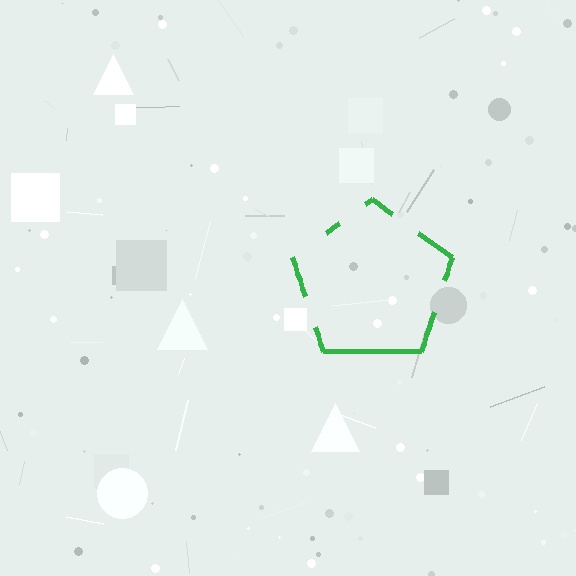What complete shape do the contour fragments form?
The contour fragments form a pentagon.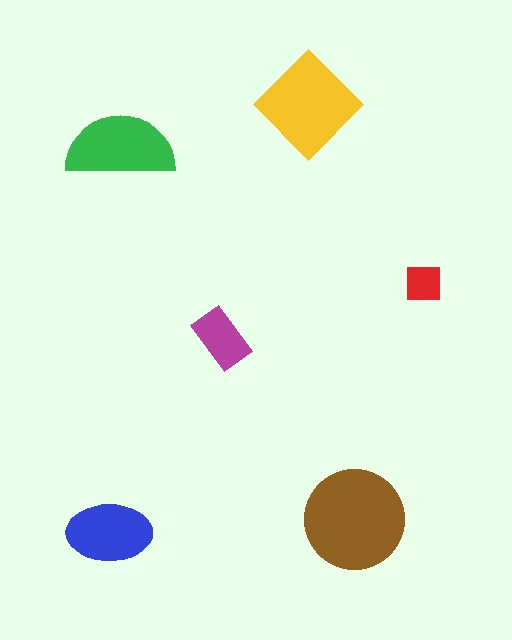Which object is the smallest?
The red square.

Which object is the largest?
The brown circle.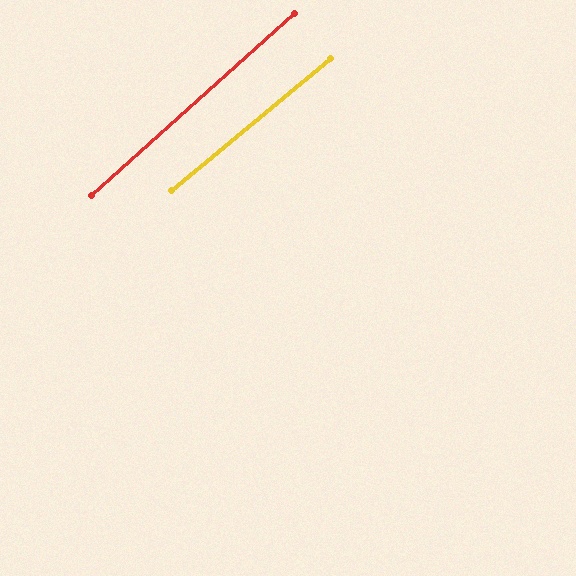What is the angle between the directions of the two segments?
Approximately 2 degrees.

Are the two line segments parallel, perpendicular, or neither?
Parallel — their directions differ by only 1.9°.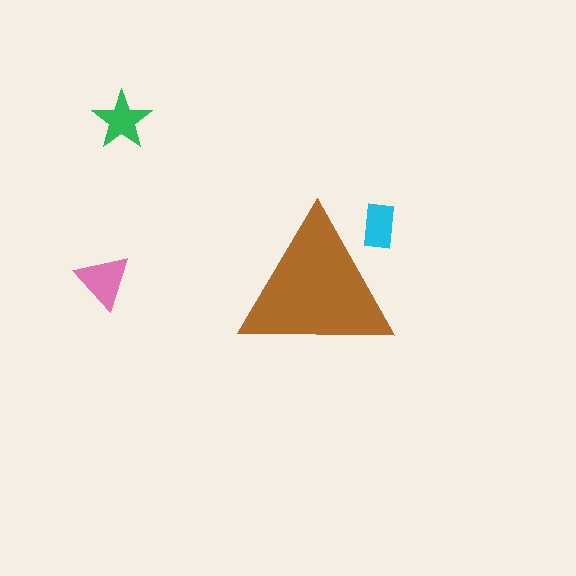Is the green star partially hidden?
No, the green star is fully visible.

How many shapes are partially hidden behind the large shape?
1 shape is partially hidden.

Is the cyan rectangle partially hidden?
Yes, the cyan rectangle is partially hidden behind the brown triangle.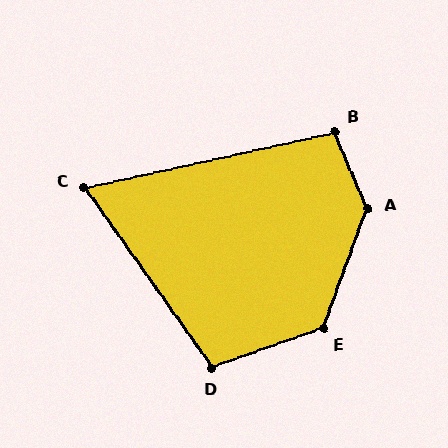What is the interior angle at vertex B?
Approximately 101 degrees (obtuse).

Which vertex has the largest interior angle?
A, at approximately 137 degrees.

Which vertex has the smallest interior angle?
C, at approximately 67 degrees.